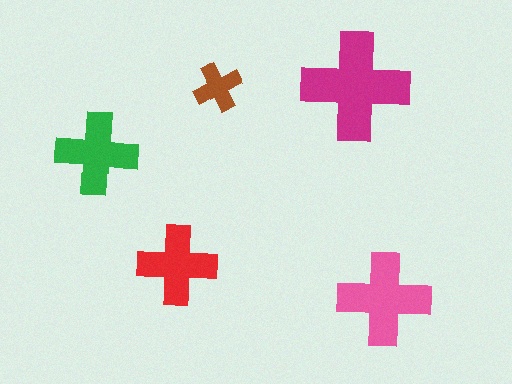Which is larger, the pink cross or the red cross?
The pink one.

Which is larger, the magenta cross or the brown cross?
The magenta one.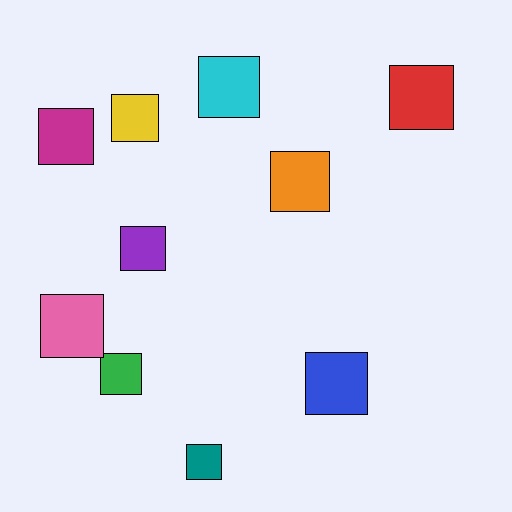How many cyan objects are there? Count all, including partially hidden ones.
There is 1 cyan object.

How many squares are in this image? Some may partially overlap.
There are 10 squares.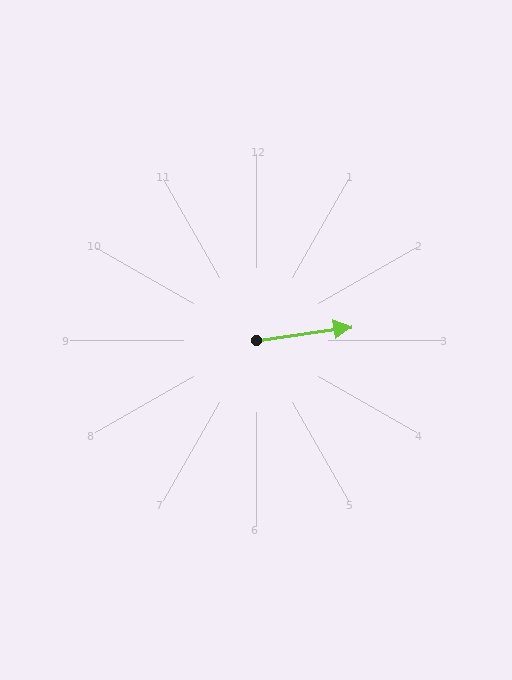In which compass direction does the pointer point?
East.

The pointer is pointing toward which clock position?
Roughly 3 o'clock.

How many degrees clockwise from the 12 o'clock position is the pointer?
Approximately 82 degrees.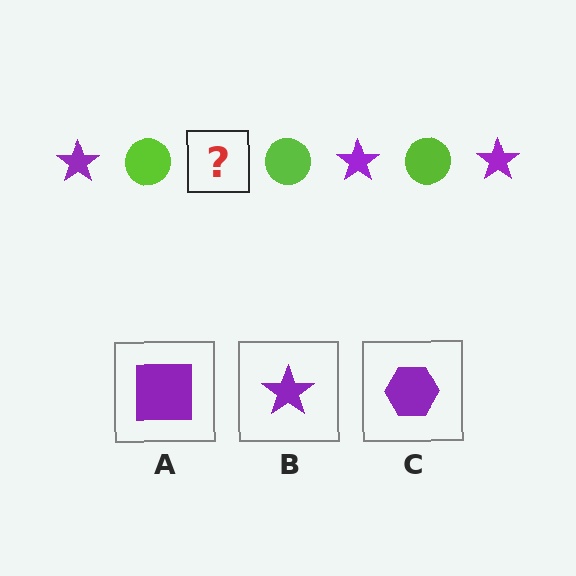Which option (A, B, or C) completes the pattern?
B.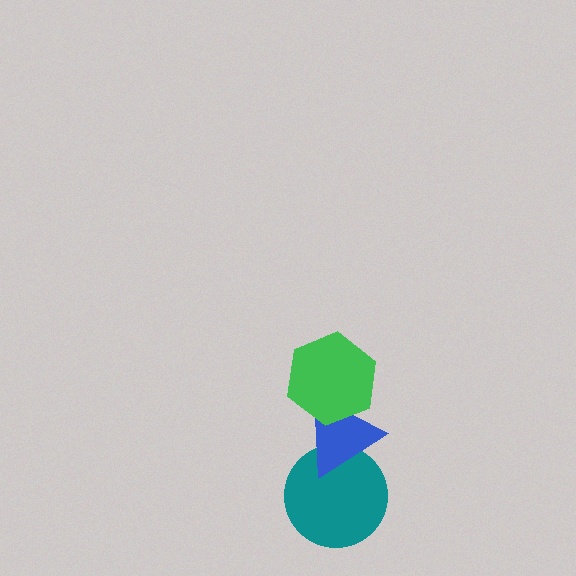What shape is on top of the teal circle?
The blue triangle is on top of the teal circle.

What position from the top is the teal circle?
The teal circle is 3rd from the top.